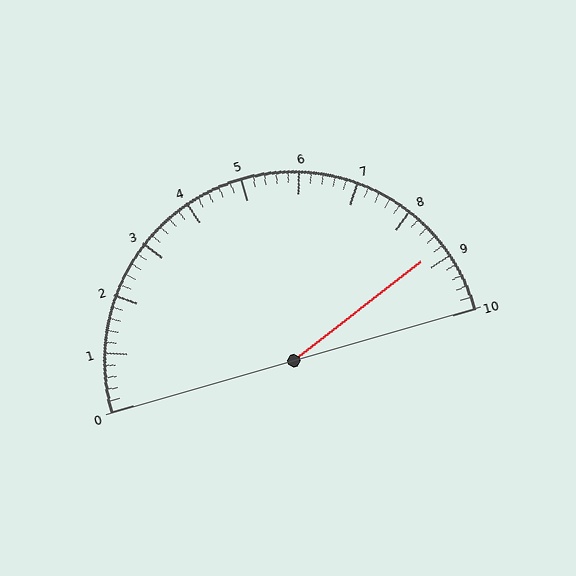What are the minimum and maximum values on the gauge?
The gauge ranges from 0 to 10.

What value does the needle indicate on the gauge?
The needle indicates approximately 8.8.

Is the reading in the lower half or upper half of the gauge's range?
The reading is in the upper half of the range (0 to 10).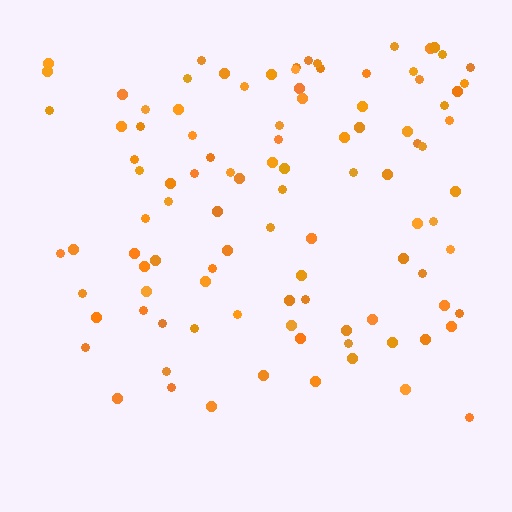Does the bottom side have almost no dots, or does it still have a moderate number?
Still a moderate number, just noticeably fewer than the top.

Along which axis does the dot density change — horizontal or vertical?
Vertical.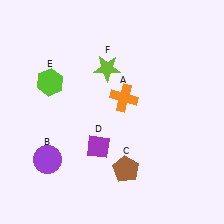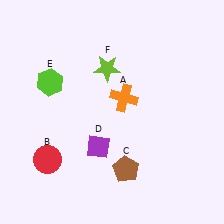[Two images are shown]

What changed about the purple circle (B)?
In Image 1, B is purple. In Image 2, it changed to red.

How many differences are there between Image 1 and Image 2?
There is 1 difference between the two images.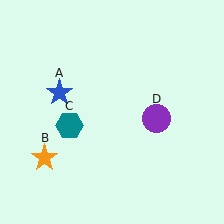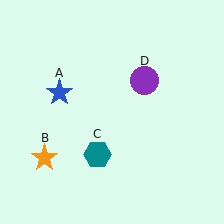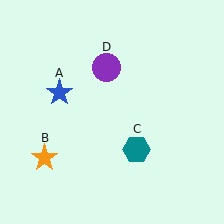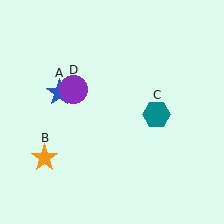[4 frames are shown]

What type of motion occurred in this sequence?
The teal hexagon (object C), purple circle (object D) rotated counterclockwise around the center of the scene.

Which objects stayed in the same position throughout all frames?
Blue star (object A) and orange star (object B) remained stationary.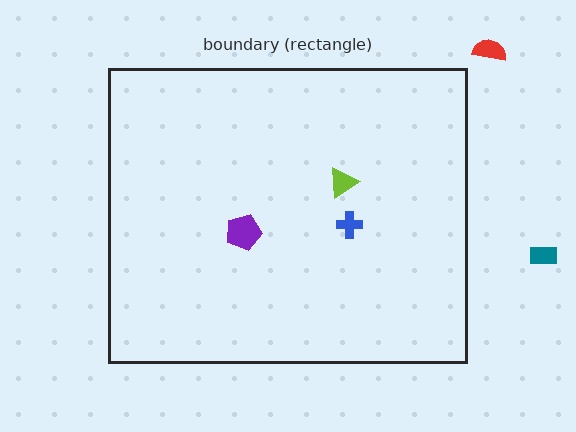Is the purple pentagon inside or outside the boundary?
Inside.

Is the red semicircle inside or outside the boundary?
Outside.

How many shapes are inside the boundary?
3 inside, 2 outside.